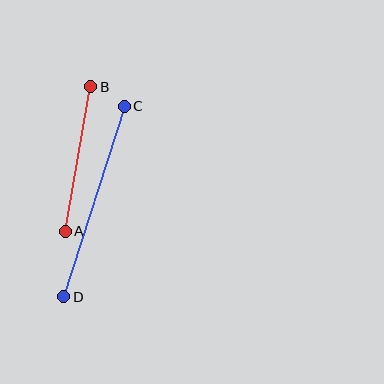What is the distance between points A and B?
The distance is approximately 147 pixels.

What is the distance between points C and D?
The distance is approximately 200 pixels.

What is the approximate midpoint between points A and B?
The midpoint is at approximately (78, 159) pixels.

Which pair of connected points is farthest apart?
Points C and D are farthest apart.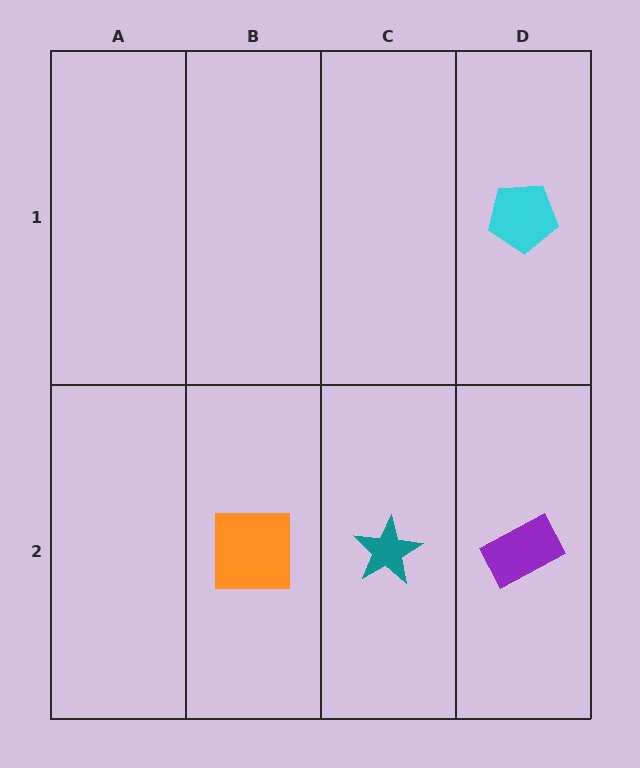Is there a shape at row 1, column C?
No, that cell is empty.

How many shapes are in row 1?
1 shape.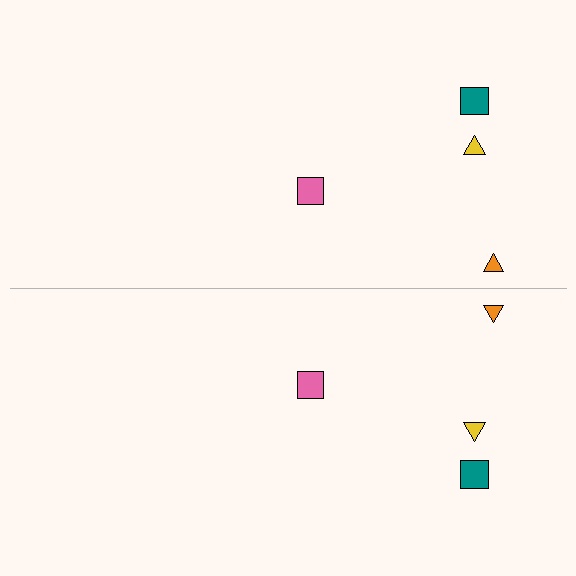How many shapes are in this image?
There are 8 shapes in this image.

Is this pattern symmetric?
Yes, this pattern has bilateral (reflection) symmetry.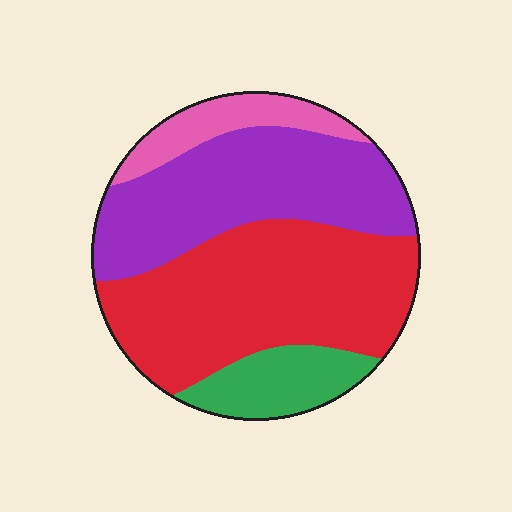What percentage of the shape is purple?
Purple covers around 35% of the shape.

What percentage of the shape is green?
Green takes up about one eighth (1/8) of the shape.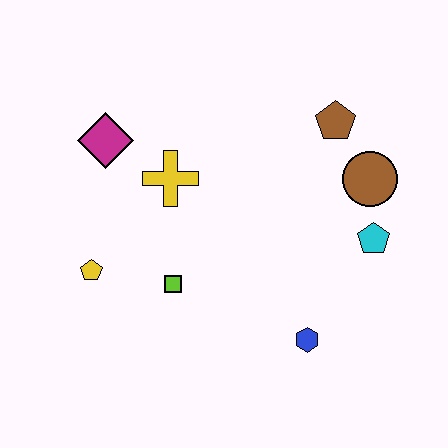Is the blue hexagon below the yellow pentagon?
Yes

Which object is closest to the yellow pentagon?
The lime square is closest to the yellow pentagon.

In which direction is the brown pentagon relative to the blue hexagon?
The brown pentagon is above the blue hexagon.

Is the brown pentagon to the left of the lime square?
No